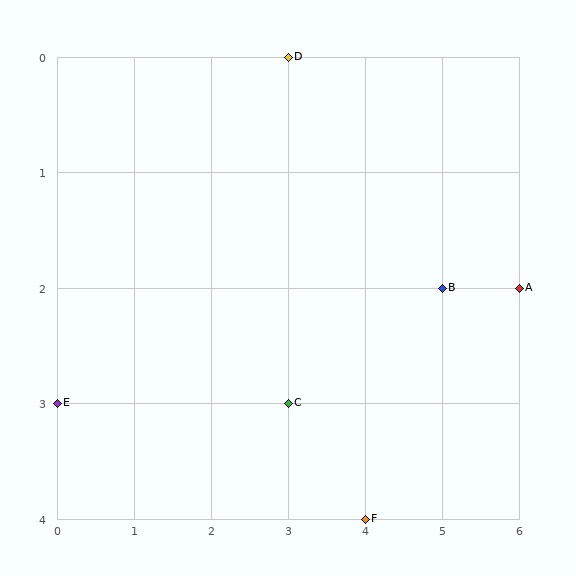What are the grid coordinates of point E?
Point E is at grid coordinates (0, 3).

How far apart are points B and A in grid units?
Points B and A are 1 column apart.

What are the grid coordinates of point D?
Point D is at grid coordinates (3, 0).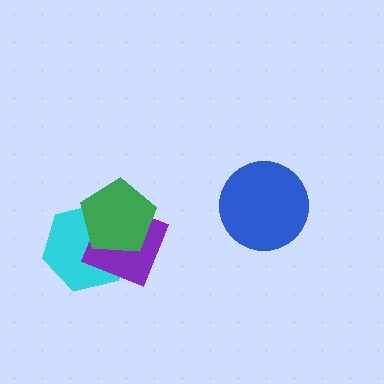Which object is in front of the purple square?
The green pentagon is in front of the purple square.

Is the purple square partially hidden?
Yes, it is partially covered by another shape.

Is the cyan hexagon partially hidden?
Yes, it is partially covered by another shape.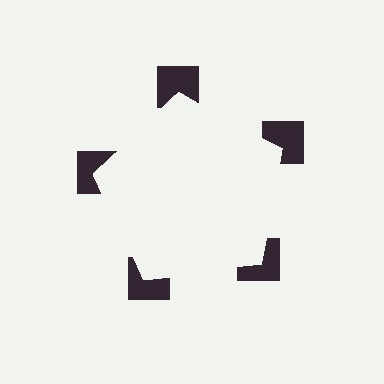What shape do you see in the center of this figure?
An illusory pentagon — its edges are inferred from the aligned wedge cuts in the notched squares, not physically drawn.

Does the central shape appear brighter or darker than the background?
It typically appears slightly brighter than the background, even though no actual brightness change is drawn.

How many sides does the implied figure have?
5 sides.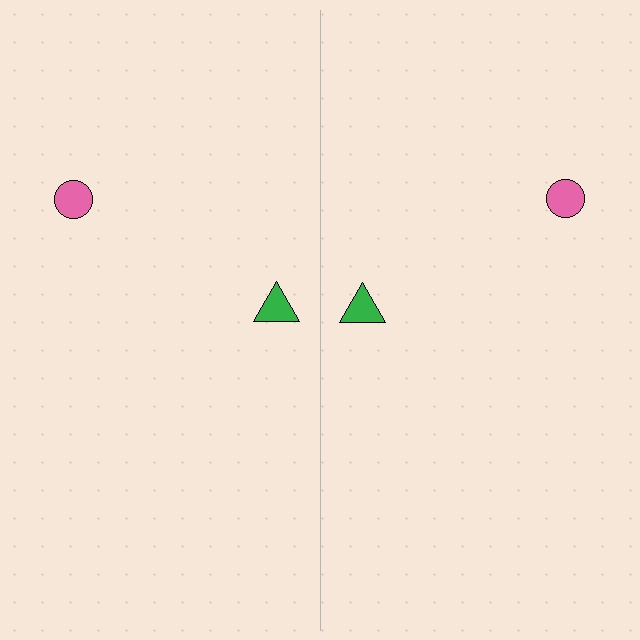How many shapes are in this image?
There are 4 shapes in this image.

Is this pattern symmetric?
Yes, this pattern has bilateral (reflection) symmetry.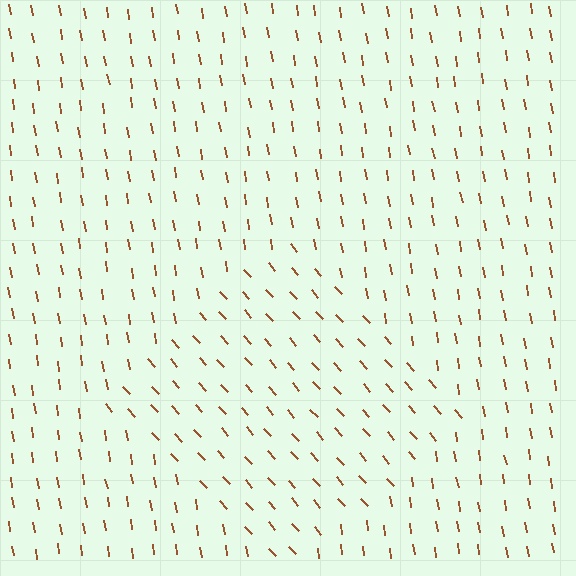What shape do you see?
I see a diamond.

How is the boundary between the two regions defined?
The boundary is defined purely by a change in line orientation (approximately 33 degrees difference). All lines are the same color and thickness.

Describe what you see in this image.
The image is filled with small brown line segments. A diamond region in the image has lines oriented differently from the surrounding lines, creating a visible texture boundary.